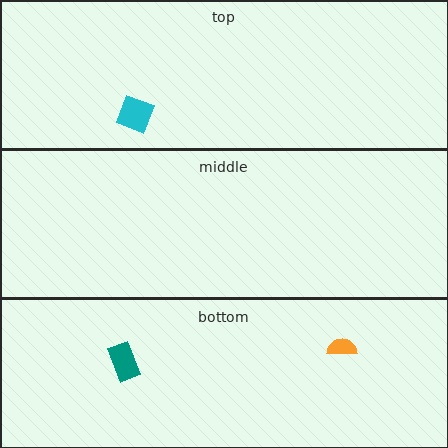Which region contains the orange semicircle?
The bottom region.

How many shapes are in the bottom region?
2.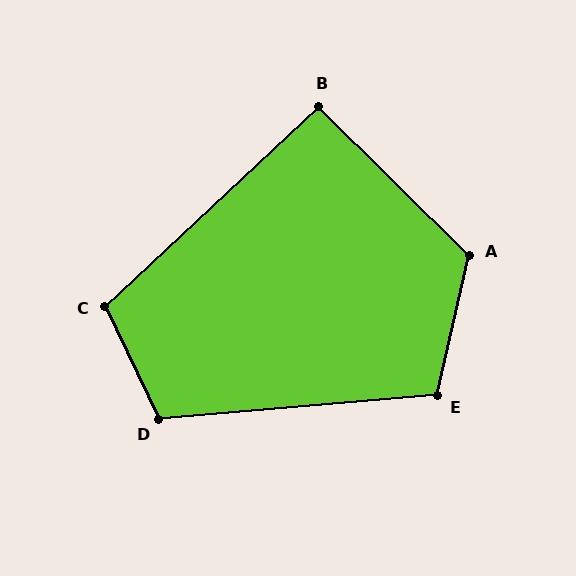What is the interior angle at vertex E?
Approximately 108 degrees (obtuse).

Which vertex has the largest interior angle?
A, at approximately 122 degrees.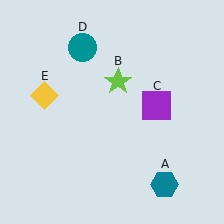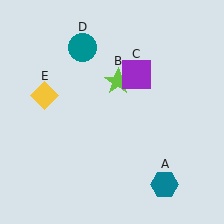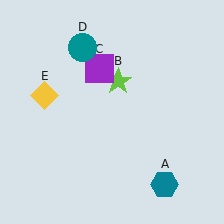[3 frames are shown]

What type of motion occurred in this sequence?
The purple square (object C) rotated counterclockwise around the center of the scene.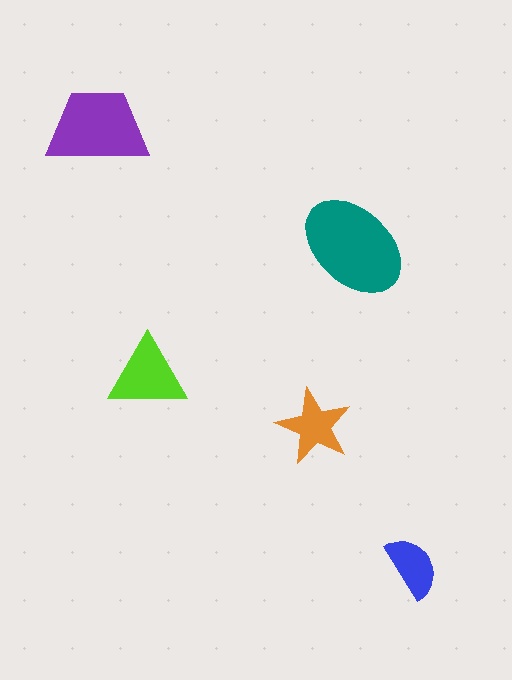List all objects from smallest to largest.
The blue semicircle, the orange star, the lime triangle, the purple trapezoid, the teal ellipse.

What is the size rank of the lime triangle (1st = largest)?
3rd.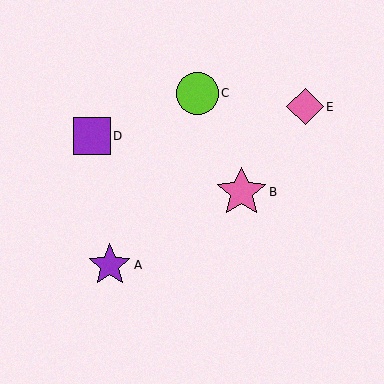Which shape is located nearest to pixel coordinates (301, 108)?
The pink diamond (labeled E) at (305, 107) is nearest to that location.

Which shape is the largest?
The pink star (labeled B) is the largest.